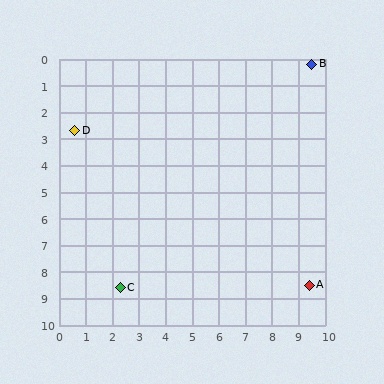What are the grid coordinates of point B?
Point B is at approximately (9.5, 0.2).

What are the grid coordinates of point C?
Point C is at approximately (2.3, 8.6).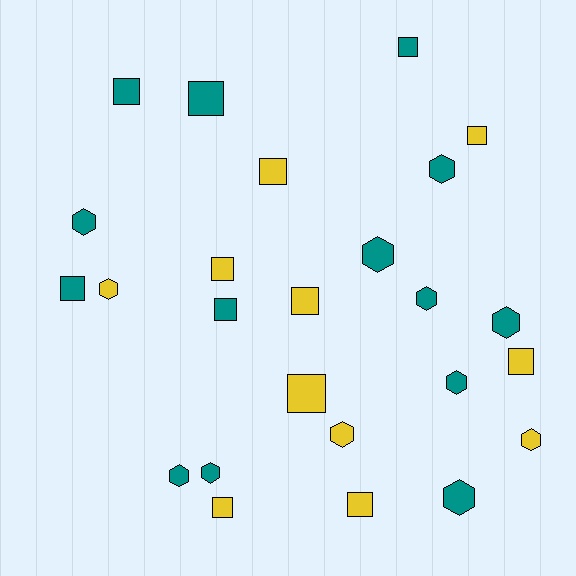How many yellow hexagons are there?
There are 3 yellow hexagons.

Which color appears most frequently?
Teal, with 14 objects.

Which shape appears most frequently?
Square, with 13 objects.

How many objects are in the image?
There are 25 objects.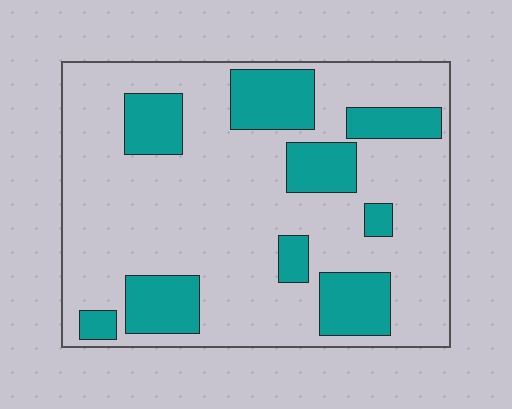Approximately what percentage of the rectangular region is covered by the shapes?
Approximately 25%.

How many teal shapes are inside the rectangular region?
9.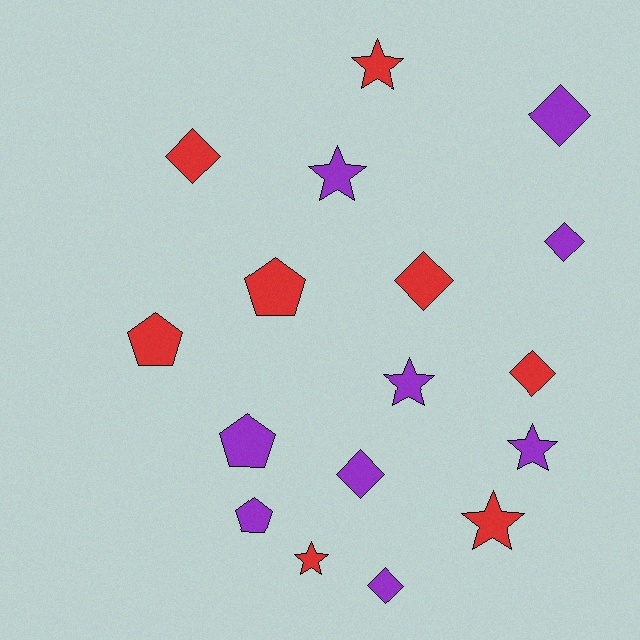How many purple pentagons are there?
There are 2 purple pentagons.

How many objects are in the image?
There are 17 objects.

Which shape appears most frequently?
Diamond, with 7 objects.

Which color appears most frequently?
Purple, with 9 objects.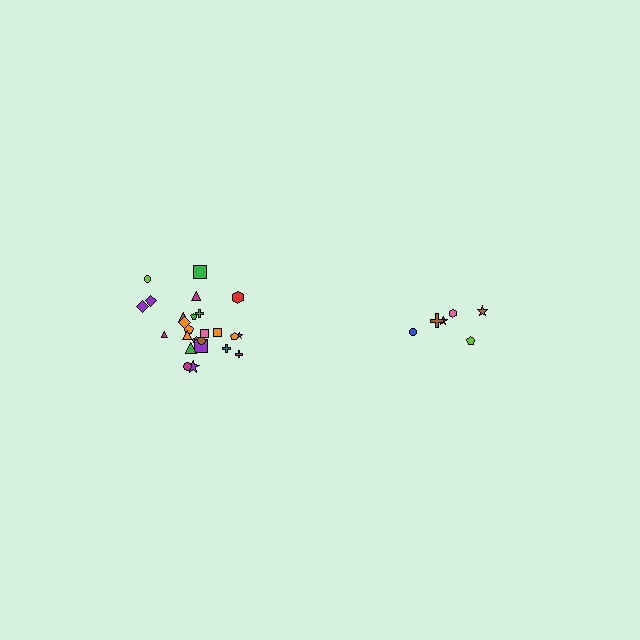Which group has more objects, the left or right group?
The left group.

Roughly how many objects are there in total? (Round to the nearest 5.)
Roughly 30 objects in total.